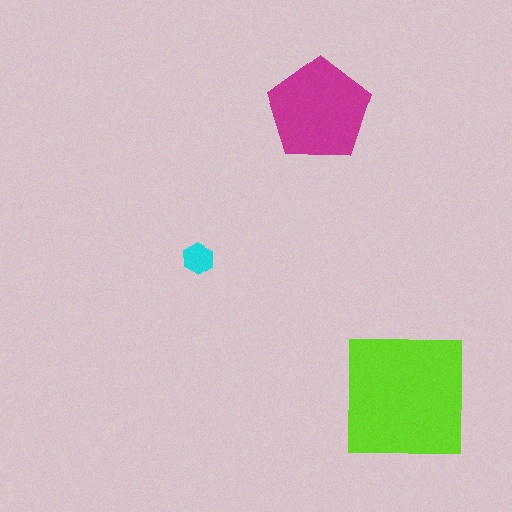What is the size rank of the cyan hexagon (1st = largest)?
3rd.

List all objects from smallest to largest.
The cyan hexagon, the magenta pentagon, the lime square.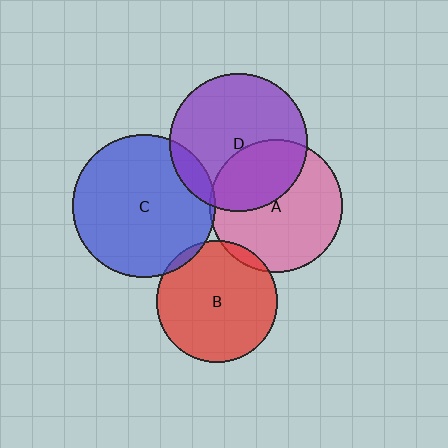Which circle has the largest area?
Circle C (blue).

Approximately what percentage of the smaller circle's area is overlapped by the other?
Approximately 5%.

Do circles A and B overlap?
Yes.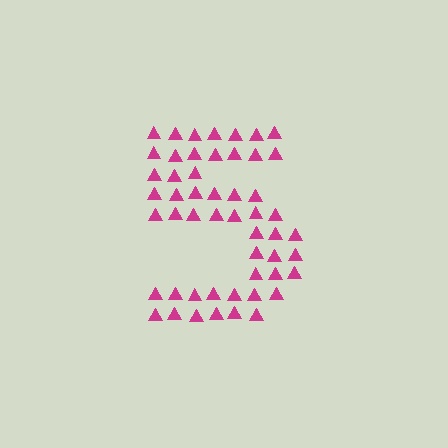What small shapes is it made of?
It is made of small triangles.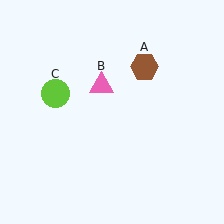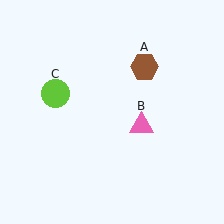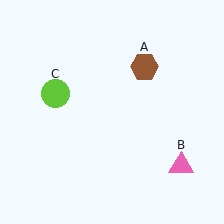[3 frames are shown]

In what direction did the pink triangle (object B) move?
The pink triangle (object B) moved down and to the right.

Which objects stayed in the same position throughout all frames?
Brown hexagon (object A) and lime circle (object C) remained stationary.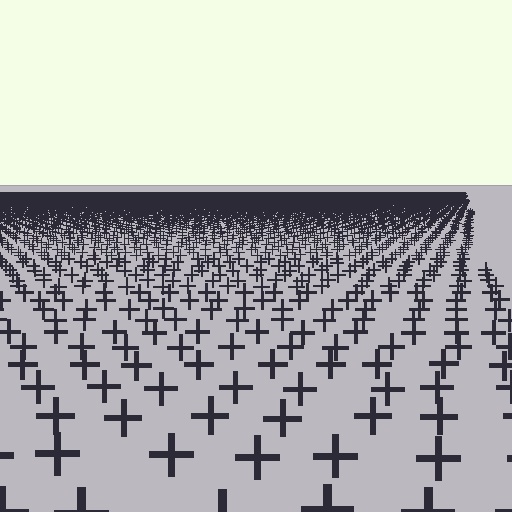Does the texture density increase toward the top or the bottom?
Density increases toward the top.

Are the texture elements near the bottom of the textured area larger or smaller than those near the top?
Larger. Near the bottom, elements are closer to the viewer and appear at a bigger on-screen size.